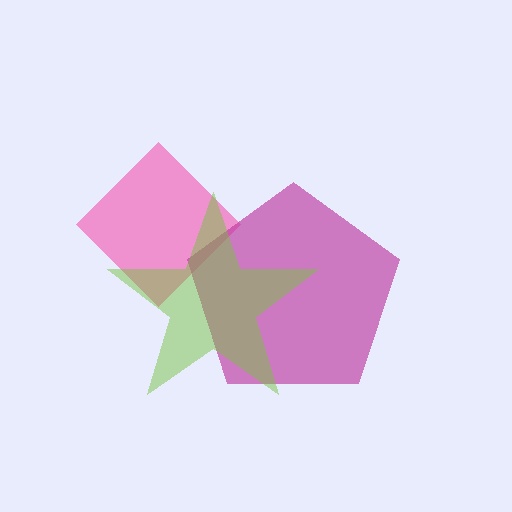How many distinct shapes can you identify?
There are 3 distinct shapes: a pink diamond, a magenta pentagon, a lime star.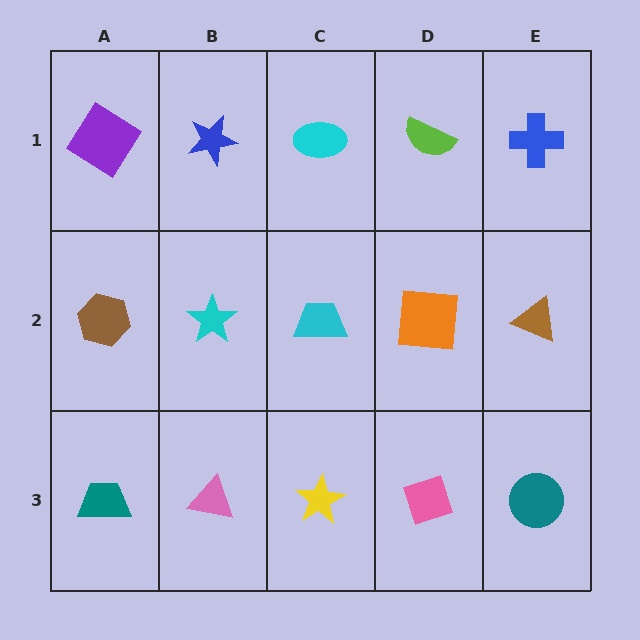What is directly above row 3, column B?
A cyan star.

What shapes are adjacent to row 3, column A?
A brown hexagon (row 2, column A), a pink triangle (row 3, column B).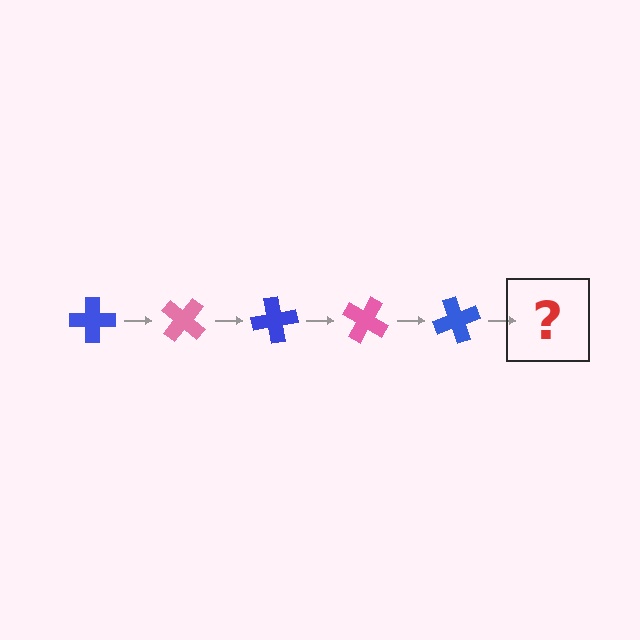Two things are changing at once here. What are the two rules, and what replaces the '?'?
The two rules are that it rotates 40 degrees each step and the color cycles through blue and pink. The '?' should be a pink cross, rotated 200 degrees from the start.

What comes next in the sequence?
The next element should be a pink cross, rotated 200 degrees from the start.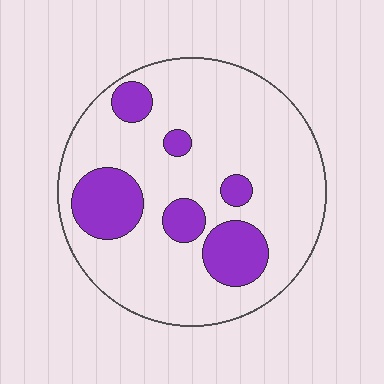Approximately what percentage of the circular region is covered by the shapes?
Approximately 20%.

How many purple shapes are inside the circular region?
6.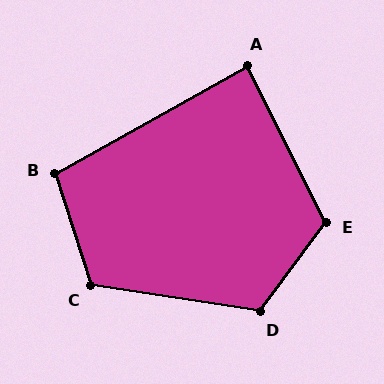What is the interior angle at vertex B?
Approximately 102 degrees (obtuse).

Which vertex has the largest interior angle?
D, at approximately 118 degrees.